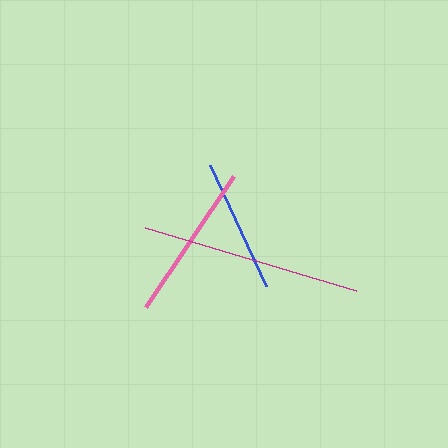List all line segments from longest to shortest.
From longest to shortest: magenta, pink, blue.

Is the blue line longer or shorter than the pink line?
The pink line is longer than the blue line.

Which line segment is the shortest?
The blue line is the shortest at approximately 133 pixels.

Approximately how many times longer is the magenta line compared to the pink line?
The magenta line is approximately 1.4 times the length of the pink line.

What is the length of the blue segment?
The blue segment is approximately 133 pixels long.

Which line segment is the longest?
The magenta line is the longest at approximately 220 pixels.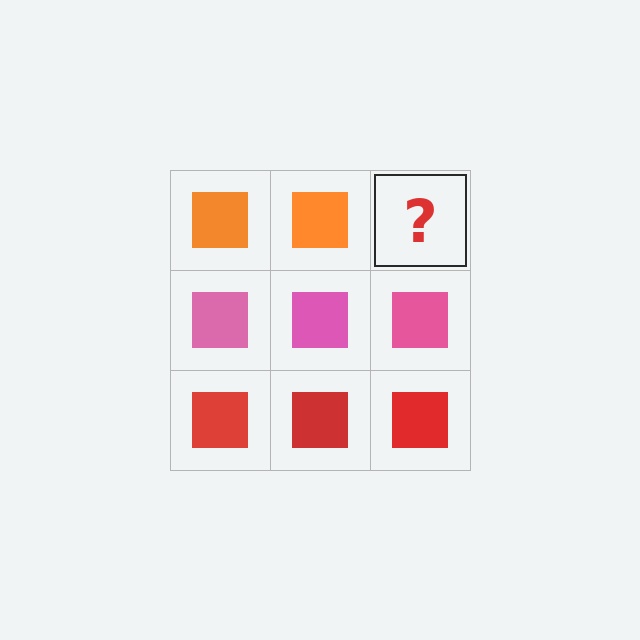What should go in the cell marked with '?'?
The missing cell should contain an orange square.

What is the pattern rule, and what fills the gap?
The rule is that each row has a consistent color. The gap should be filled with an orange square.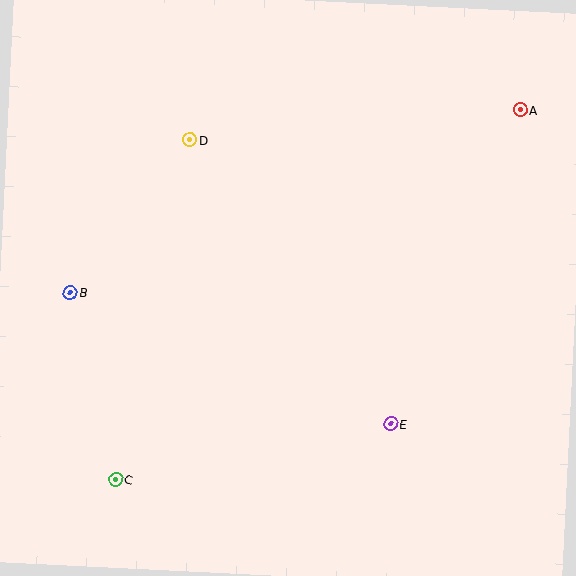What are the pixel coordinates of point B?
Point B is at (70, 293).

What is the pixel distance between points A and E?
The distance between A and E is 340 pixels.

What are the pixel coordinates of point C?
Point C is at (115, 480).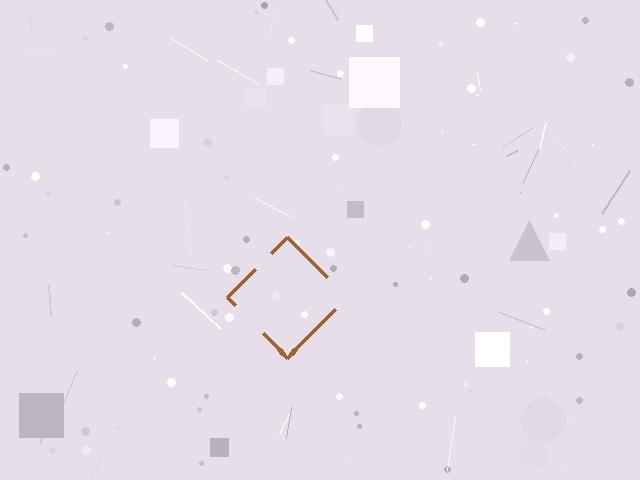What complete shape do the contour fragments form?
The contour fragments form a diamond.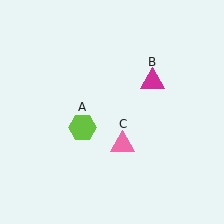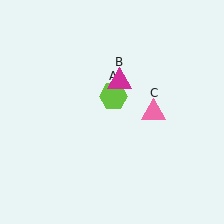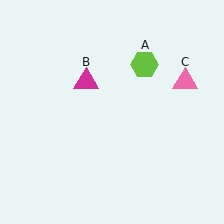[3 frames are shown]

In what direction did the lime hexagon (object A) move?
The lime hexagon (object A) moved up and to the right.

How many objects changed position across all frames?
3 objects changed position: lime hexagon (object A), magenta triangle (object B), pink triangle (object C).